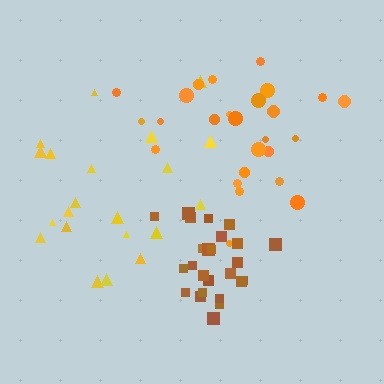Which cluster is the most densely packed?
Brown.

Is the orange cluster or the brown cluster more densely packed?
Brown.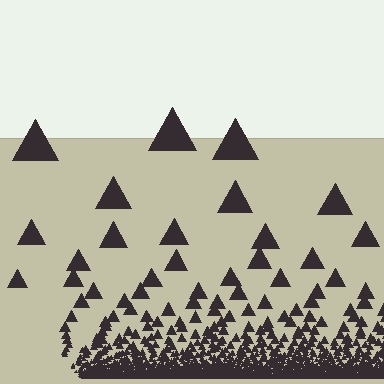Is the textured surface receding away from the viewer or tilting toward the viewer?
The surface appears to tilt toward the viewer. Texture elements get larger and sparser toward the top.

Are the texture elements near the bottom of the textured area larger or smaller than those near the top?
Smaller. The gradient is inverted — elements near the bottom are smaller and denser.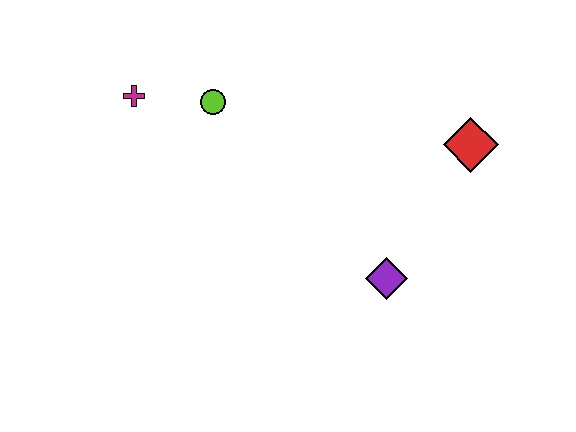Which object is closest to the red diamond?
The purple diamond is closest to the red diamond.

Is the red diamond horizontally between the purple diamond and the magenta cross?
No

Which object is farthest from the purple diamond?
The magenta cross is farthest from the purple diamond.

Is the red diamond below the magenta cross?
Yes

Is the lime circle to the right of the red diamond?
No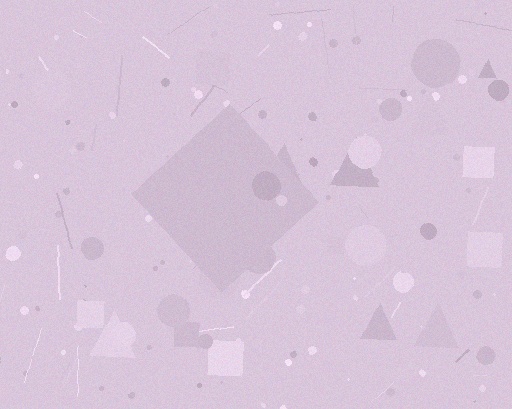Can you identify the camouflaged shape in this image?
The camouflaged shape is a diamond.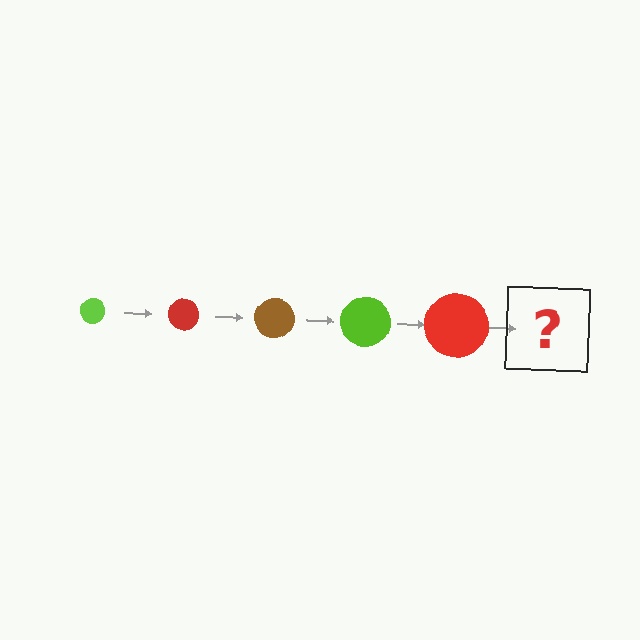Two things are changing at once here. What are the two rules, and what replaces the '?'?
The two rules are that the circle grows larger each step and the color cycles through lime, red, and brown. The '?' should be a brown circle, larger than the previous one.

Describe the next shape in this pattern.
It should be a brown circle, larger than the previous one.